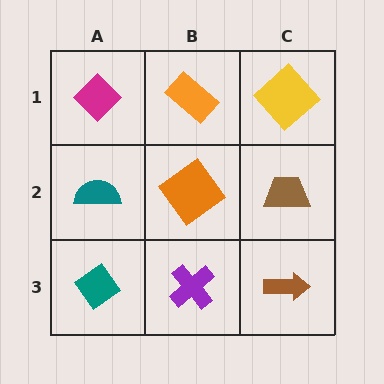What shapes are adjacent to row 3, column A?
A teal semicircle (row 2, column A), a purple cross (row 3, column B).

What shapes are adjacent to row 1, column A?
A teal semicircle (row 2, column A), an orange rectangle (row 1, column B).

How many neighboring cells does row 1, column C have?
2.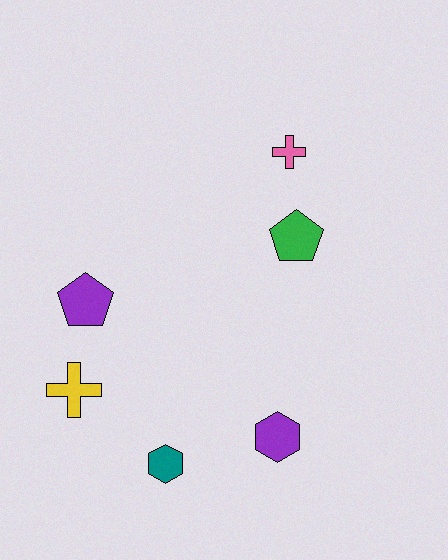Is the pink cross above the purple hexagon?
Yes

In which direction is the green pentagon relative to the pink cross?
The green pentagon is below the pink cross.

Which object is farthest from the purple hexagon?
The pink cross is farthest from the purple hexagon.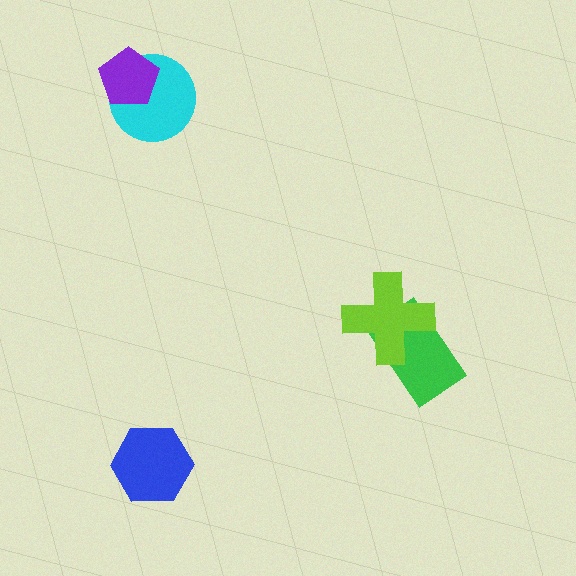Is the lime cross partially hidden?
No, no other shape covers it.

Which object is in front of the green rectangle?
The lime cross is in front of the green rectangle.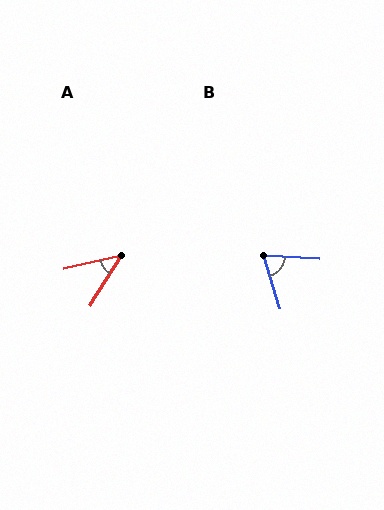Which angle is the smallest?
A, at approximately 44 degrees.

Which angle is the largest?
B, at approximately 69 degrees.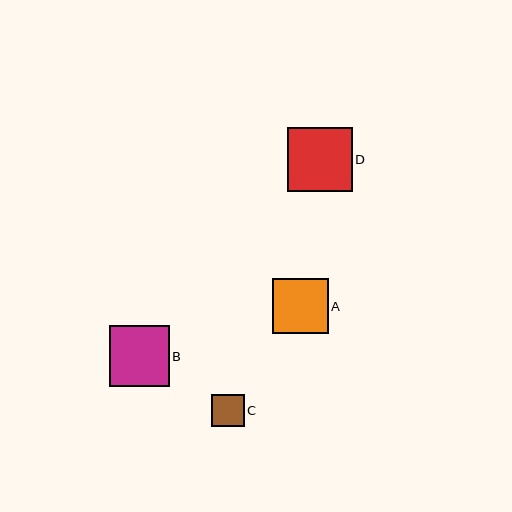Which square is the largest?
Square D is the largest with a size of approximately 65 pixels.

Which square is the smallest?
Square C is the smallest with a size of approximately 33 pixels.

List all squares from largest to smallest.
From largest to smallest: D, B, A, C.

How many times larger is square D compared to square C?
Square D is approximately 2.0 times the size of square C.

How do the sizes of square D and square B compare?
Square D and square B are approximately the same size.